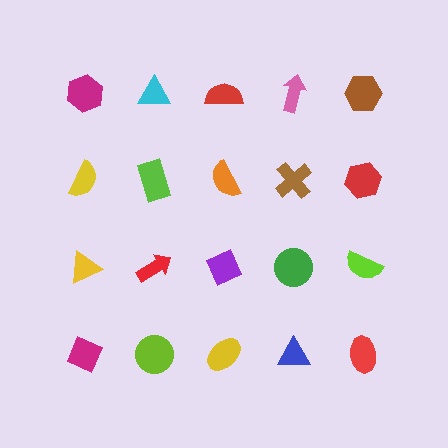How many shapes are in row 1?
5 shapes.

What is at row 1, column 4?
A pink arrow.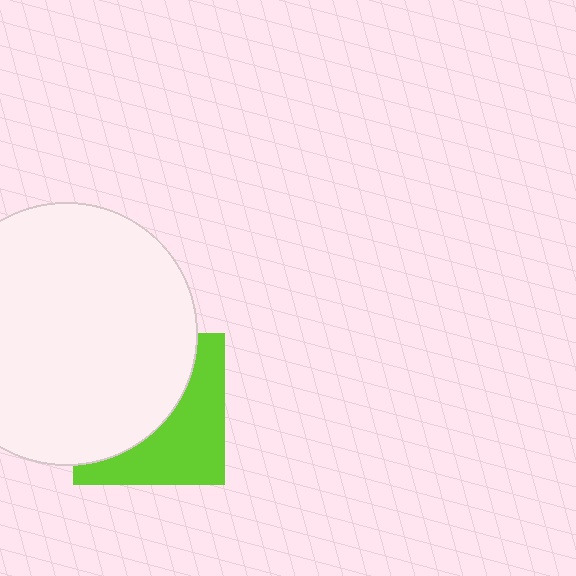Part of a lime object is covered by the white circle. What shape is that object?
It is a square.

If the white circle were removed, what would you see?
You would see the complete lime square.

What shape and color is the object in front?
The object in front is a white circle.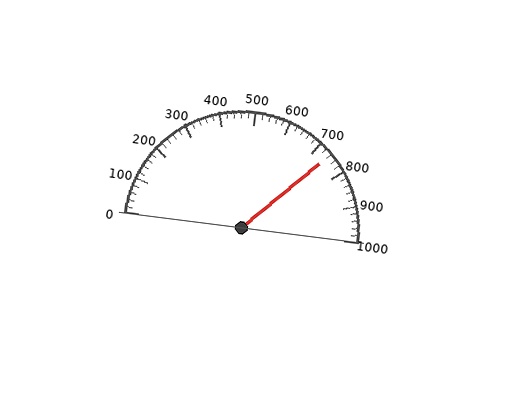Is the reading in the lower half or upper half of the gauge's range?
The reading is in the upper half of the range (0 to 1000).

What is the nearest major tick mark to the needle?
The nearest major tick mark is 700.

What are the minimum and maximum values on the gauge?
The gauge ranges from 0 to 1000.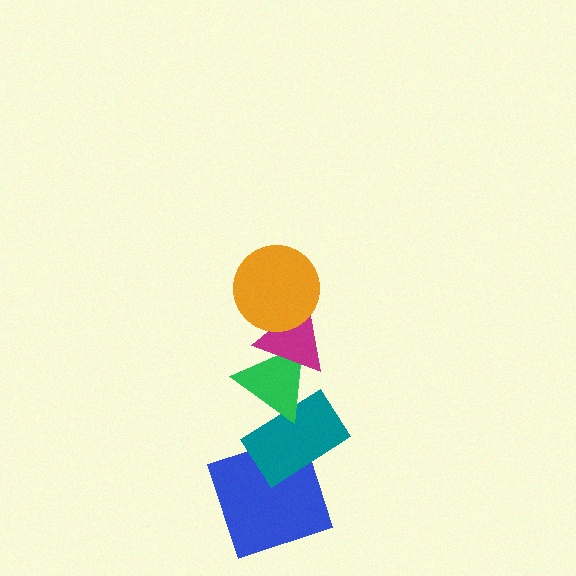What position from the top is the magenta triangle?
The magenta triangle is 2nd from the top.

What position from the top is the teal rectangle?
The teal rectangle is 4th from the top.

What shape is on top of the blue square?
The teal rectangle is on top of the blue square.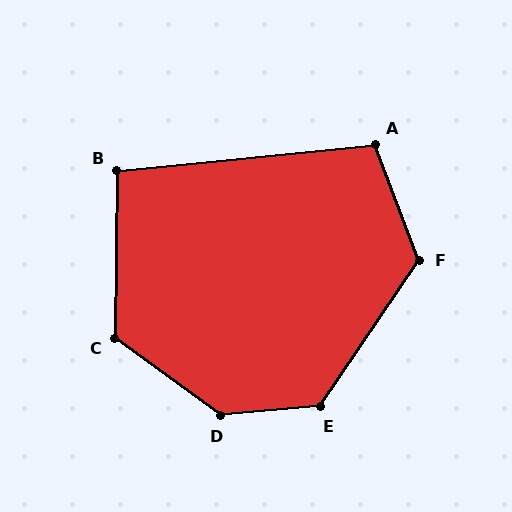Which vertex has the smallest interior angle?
B, at approximately 96 degrees.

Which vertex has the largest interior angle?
D, at approximately 139 degrees.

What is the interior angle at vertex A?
Approximately 105 degrees (obtuse).